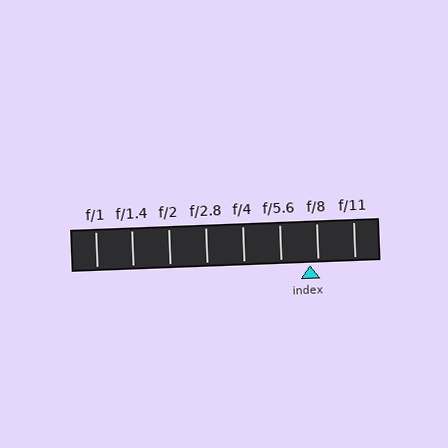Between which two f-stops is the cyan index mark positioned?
The index mark is between f/5.6 and f/8.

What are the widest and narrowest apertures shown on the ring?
The widest aperture shown is f/1 and the narrowest is f/11.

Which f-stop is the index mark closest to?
The index mark is closest to f/8.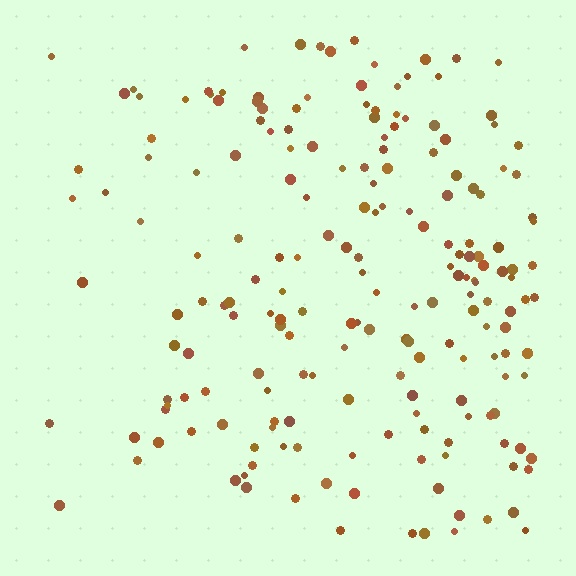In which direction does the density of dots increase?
From left to right, with the right side densest.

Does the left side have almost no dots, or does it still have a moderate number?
Still a moderate number, just noticeably fewer than the right.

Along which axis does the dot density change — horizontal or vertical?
Horizontal.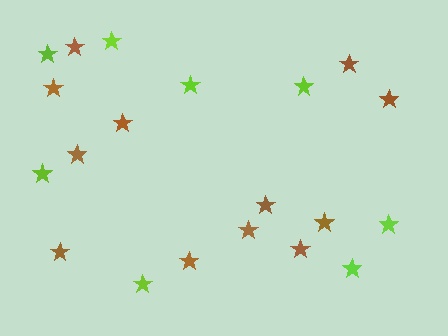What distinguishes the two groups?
There are 2 groups: one group of lime stars (8) and one group of brown stars (12).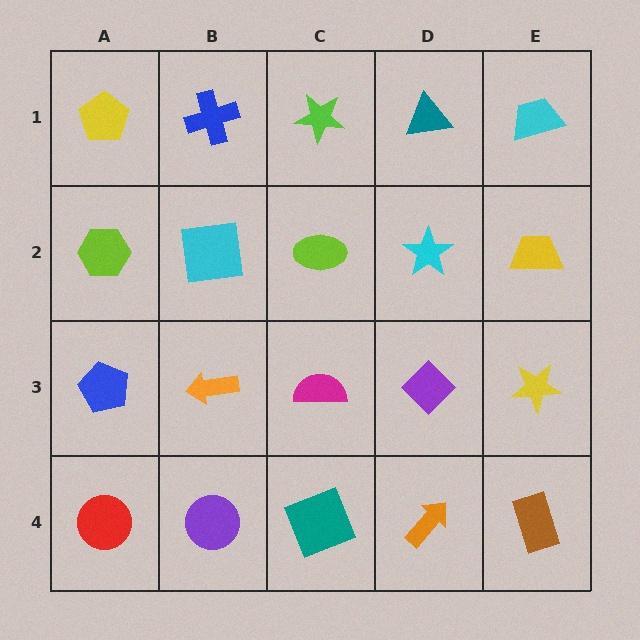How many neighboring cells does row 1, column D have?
3.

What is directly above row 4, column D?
A purple diamond.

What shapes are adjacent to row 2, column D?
A teal triangle (row 1, column D), a purple diamond (row 3, column D), a lime ellipse (row 2, column C), a yellow trapezoid (row 2, column E).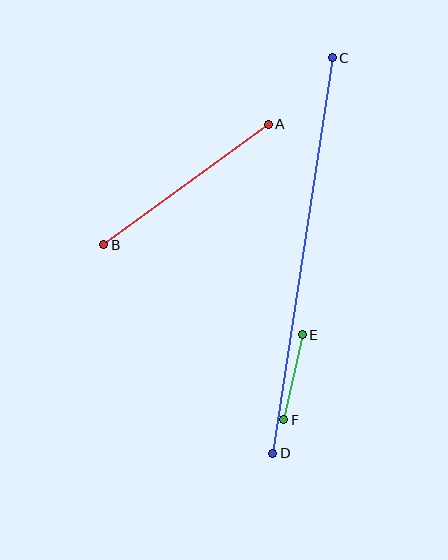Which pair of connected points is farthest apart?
Points C and D are farthest apart.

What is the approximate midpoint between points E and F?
The midpoint is at approximately (293, 377) pixels.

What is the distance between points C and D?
The distance is approximately 400 pixels.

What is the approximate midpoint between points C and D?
The midpoint is at approximately (302, 256) pixels.